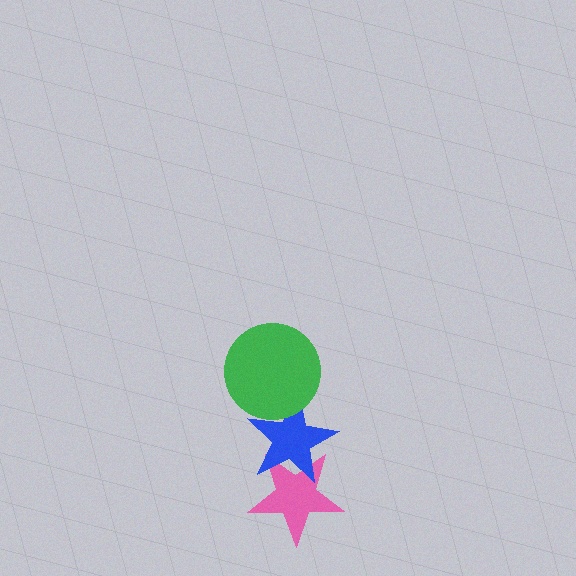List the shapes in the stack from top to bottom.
From top to bottom: the green circle, the blue star, the pink star.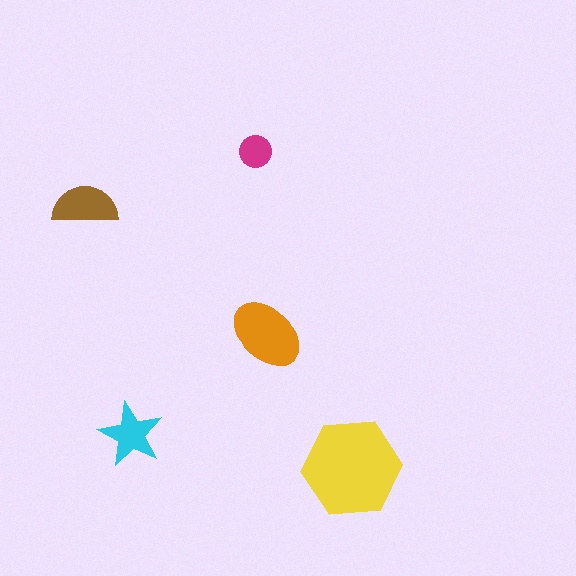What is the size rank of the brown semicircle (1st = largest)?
3rd.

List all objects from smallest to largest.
The magenta circle, the cyan star, the brown semicircle, the orange ellipse, the yellow hexagon.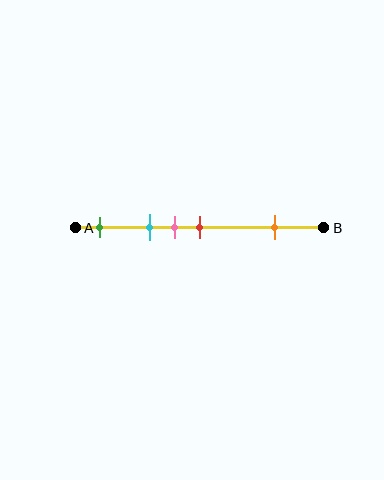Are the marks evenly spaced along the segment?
No, the marks are not evenly spaced.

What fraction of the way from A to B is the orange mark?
The orange mark is approximately 80% (0.8) of the way from A to B.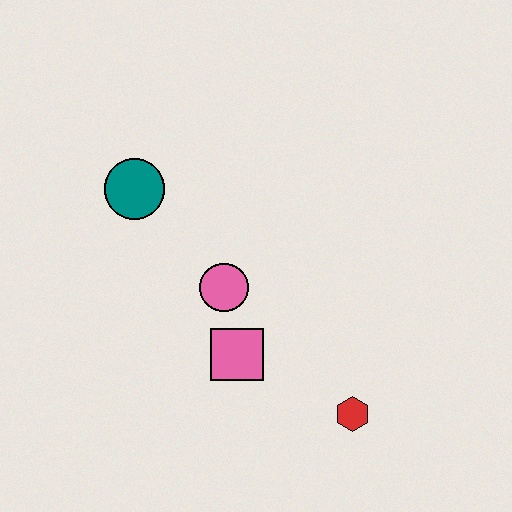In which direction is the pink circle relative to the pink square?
The pink circle is above the pink square.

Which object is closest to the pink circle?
The pink square is closest to the pink circle.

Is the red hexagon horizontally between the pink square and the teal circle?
No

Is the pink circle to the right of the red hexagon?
No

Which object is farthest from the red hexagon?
The teal circle is farthest from the red hexagon.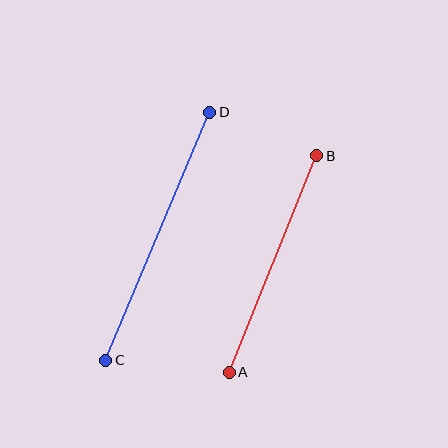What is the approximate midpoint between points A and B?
The midpoint is at approximately (273, 264) pixels.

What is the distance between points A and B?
The distance is approximately 234 pixels.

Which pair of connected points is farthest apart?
Points C and D are farthest apart.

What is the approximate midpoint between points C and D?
The midpoint is at approximately (158, 236) pixels.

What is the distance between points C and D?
The distance is approximately 269 pixels.